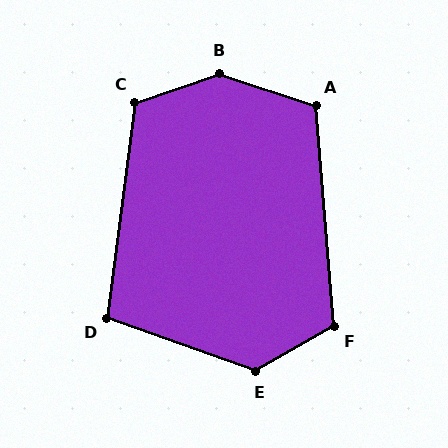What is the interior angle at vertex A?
Approximately 113 degrees (obtuse).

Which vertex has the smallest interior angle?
D, at approximately 102 degrees.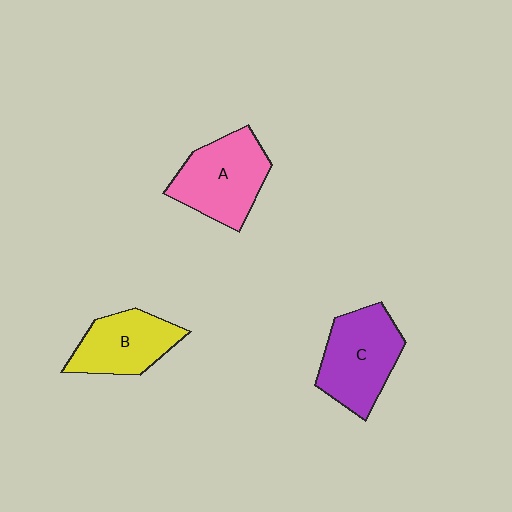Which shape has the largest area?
Shape C (purple).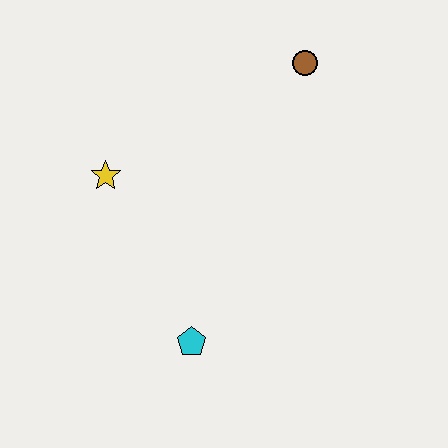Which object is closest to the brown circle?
The yellow star is closest to the brown circle.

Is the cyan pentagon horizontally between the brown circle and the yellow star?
Yes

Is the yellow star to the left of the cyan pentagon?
Yes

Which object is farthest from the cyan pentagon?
The brown circle is farthest from the cyan pentagon.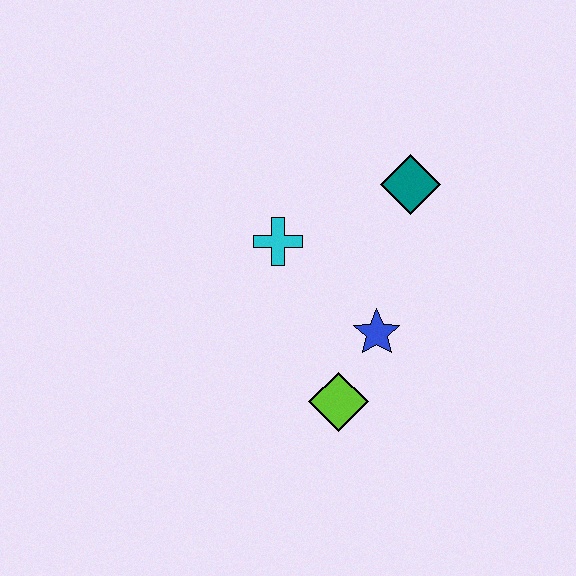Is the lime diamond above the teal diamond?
No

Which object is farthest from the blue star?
The teal diamond is farthest from the blue star.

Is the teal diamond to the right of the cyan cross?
Yes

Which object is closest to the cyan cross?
The blue star is closest to the cyan cross.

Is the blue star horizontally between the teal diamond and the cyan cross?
Yes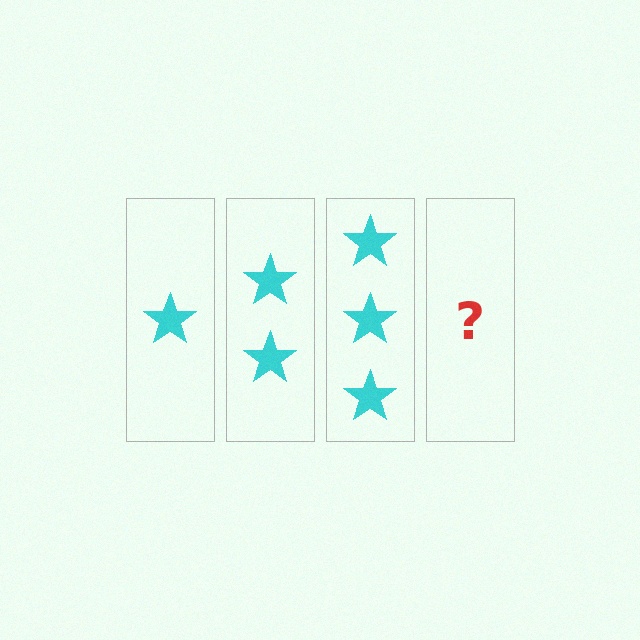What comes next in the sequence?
The next element should be 4 stars.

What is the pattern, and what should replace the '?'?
The pattern is that each step adds one more star. The '?' should be 4 stars.